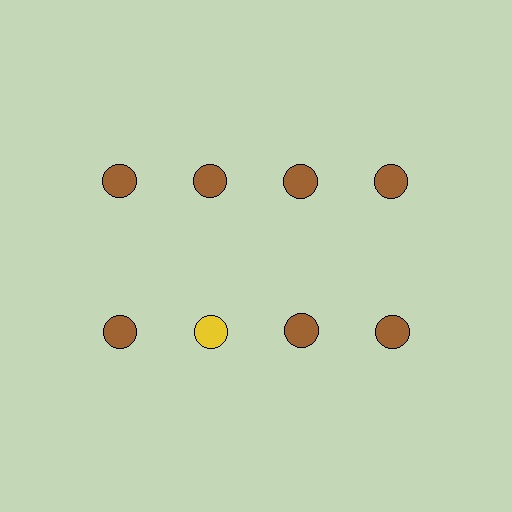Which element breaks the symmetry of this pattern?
The yellow circle in the second row, second from left column breaks the symmetry. All other shapes are brown circles.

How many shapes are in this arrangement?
There are 8 shapes arranged in a grid pattern.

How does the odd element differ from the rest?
It has a different color: yellow instead of brown.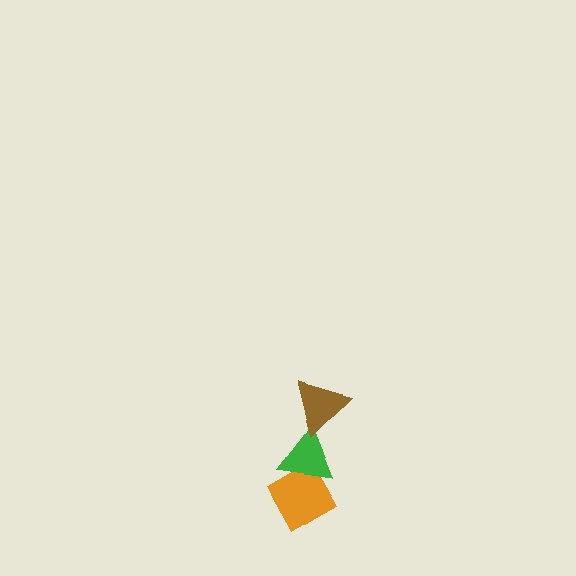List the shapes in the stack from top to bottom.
From top to bottom: the brown triangle, the green triangle, the orange diamond.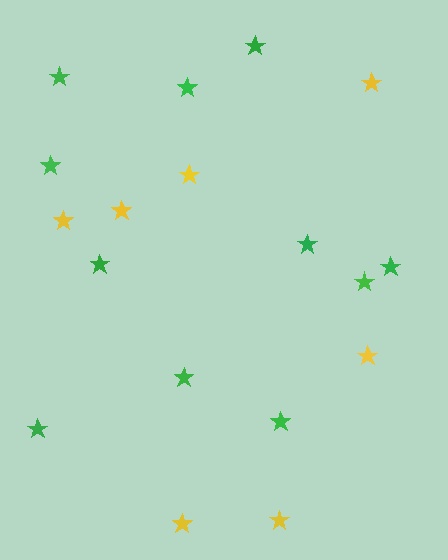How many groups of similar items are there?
There are 2 groups: one group of yellow stars (7) and one group of green stars (11).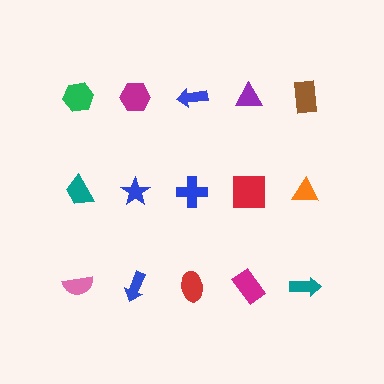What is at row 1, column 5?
A brown rectangle.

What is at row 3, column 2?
A blue arrow.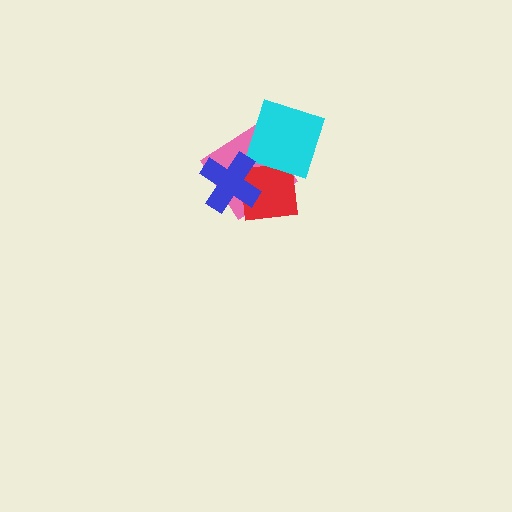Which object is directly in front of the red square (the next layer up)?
The cyan diamond is directly in front of the red square.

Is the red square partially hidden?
Yes, it is partially covered by another shape.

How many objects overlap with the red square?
3 objects overlap with the red square.